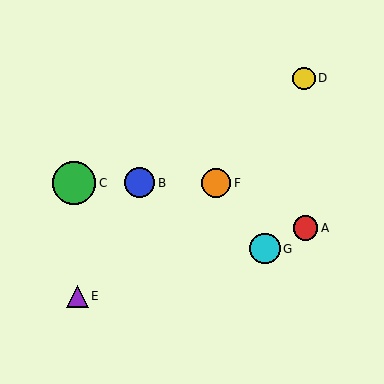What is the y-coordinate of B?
Object B is at y≈183.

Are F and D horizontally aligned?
No, F is at y≈183 and D is at y≈78.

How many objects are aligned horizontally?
3 objects (B, C, F) are aligned horizontally.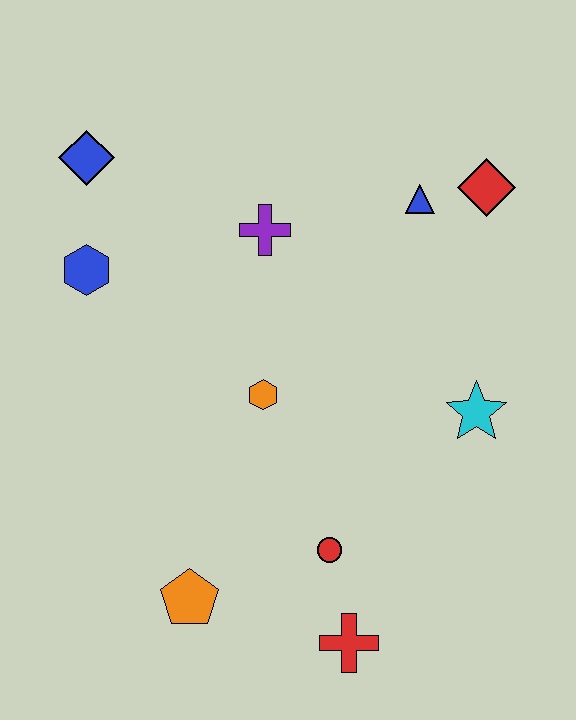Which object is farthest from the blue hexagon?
The red cross is farthest from the blue hexagon.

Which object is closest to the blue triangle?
The red diamond is closest to the blue triangle.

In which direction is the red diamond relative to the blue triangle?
The red diamond is to the right of the blue triangle.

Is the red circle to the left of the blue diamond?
No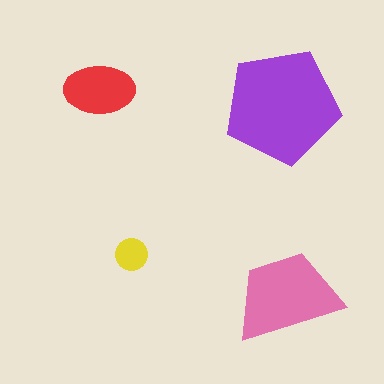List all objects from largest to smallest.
The purple pentagon, the pink trapezoid, the red ellipse, the yellow circle.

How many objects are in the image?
There are 4 objects in the image.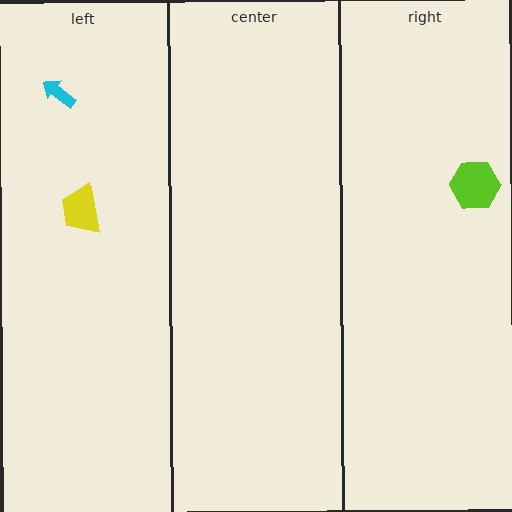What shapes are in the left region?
The cyan arrow, the yellow trapezoid.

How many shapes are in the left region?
2.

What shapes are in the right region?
The lime hexagon.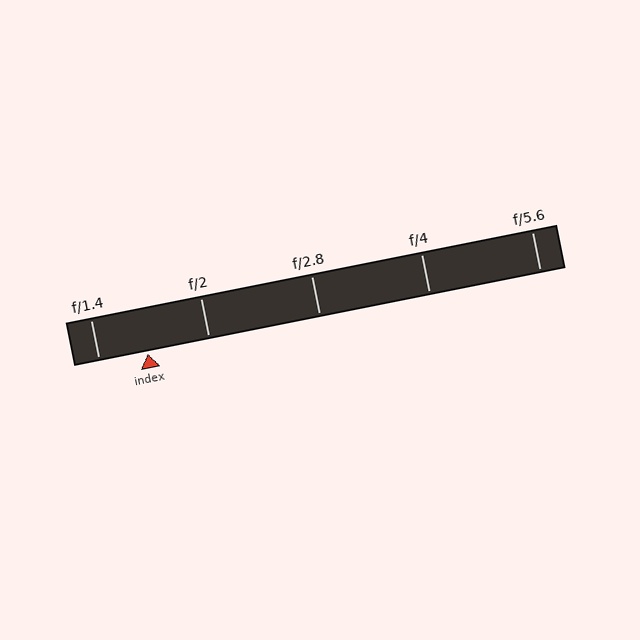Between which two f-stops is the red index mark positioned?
The index mark is between f/1.4 and f/2.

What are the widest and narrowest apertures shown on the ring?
The widest aperture shown is f/1.4 and the narrowest is f/5.6.